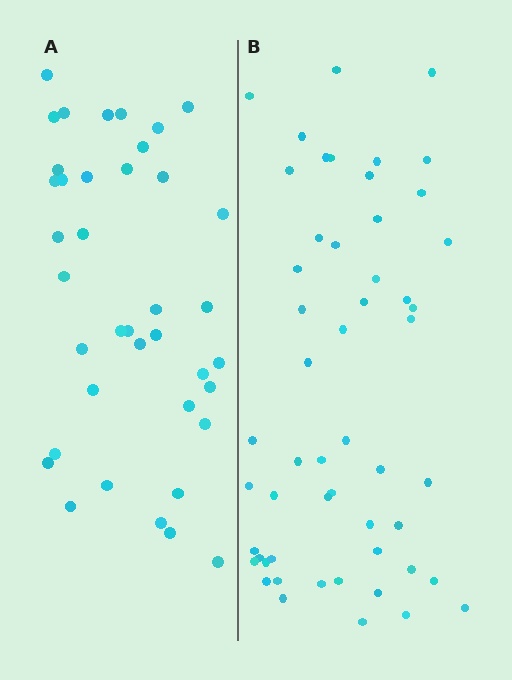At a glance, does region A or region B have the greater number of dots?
Region B (the right region) has more dots.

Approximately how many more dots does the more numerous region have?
Region B has approximately 15 more dots than region A.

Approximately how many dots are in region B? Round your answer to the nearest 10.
About 50 dots. (The exact count is 53, which rounds to 50.)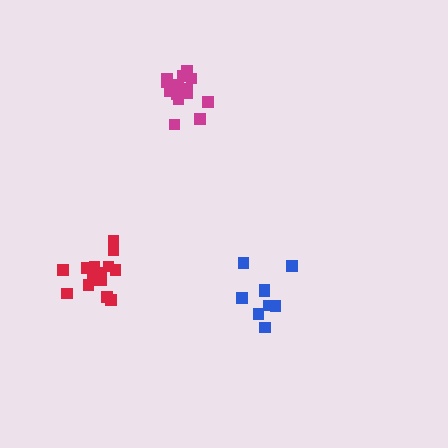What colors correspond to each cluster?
The clusters are colored: blue, magenta, red.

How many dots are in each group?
Group 1: 9 dots, Group 2: 14 dots, Group 3: 15 dots (38 total).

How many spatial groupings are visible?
There are 3 spatial groupings.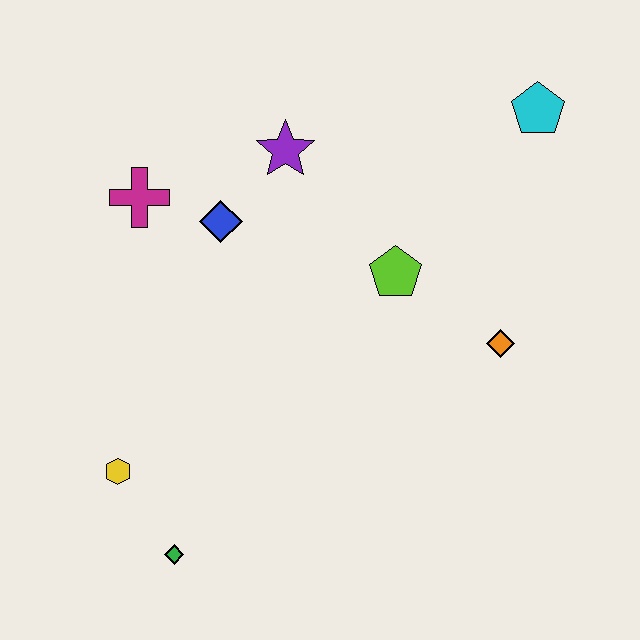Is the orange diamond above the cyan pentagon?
No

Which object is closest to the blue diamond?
The magenta cross is closest to the blue diamond.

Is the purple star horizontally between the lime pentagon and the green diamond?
Yes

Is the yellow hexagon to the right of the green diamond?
No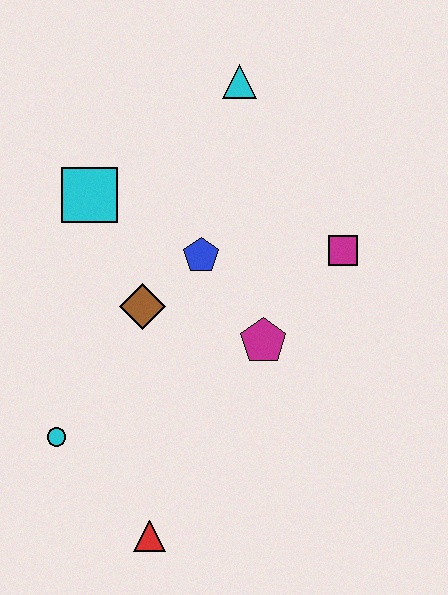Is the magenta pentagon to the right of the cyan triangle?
Yes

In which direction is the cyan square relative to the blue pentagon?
The cyan square is to the left of the blue pentagon.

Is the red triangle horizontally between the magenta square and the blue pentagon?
No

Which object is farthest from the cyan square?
The red triangle is farthest from the cyan square.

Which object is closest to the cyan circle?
The red triangle is closest to the cyan circle.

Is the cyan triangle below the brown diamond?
No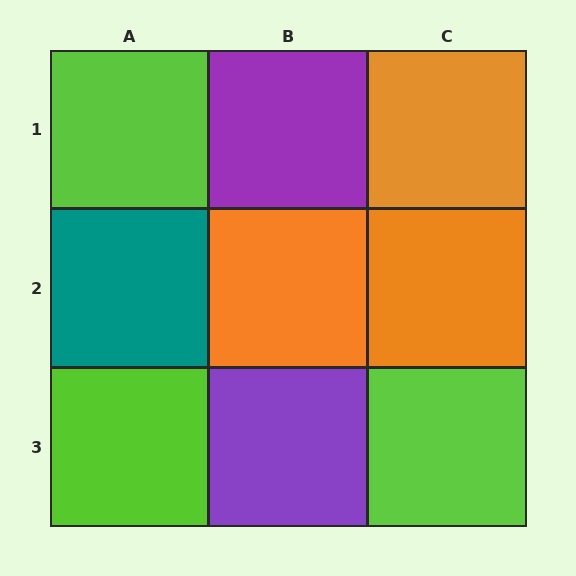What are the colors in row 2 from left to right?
Teal, orange, orange.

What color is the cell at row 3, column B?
Purple.